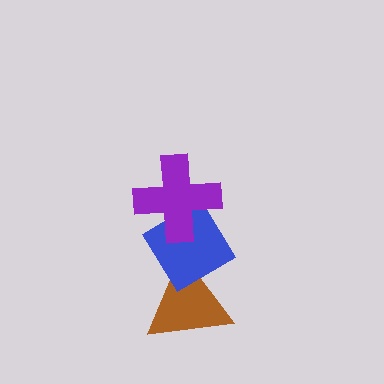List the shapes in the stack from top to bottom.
From top to bottom: the purple cross, the blue diamond, the brown triangle.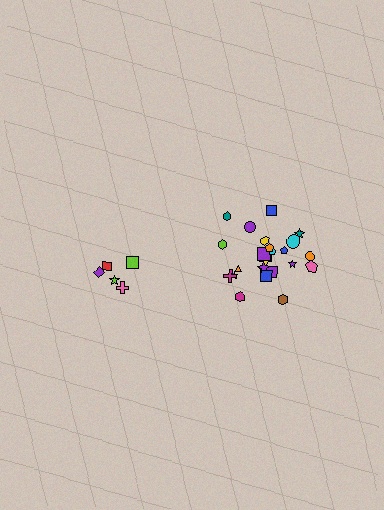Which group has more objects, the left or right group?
The right group.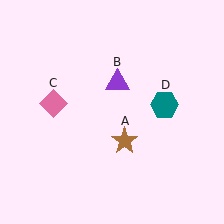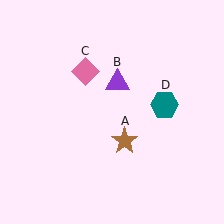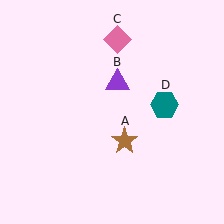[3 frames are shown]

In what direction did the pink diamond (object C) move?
The pink diamond (object C) moved up and to the right.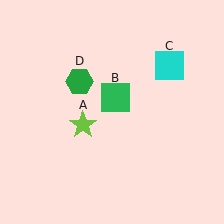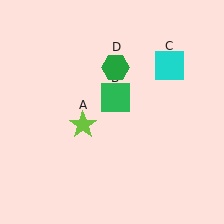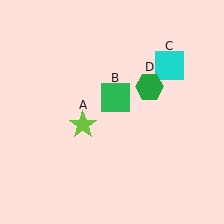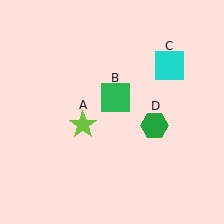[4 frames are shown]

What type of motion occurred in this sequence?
The green hexagon (object D) rotated clockwise around the center of the scene.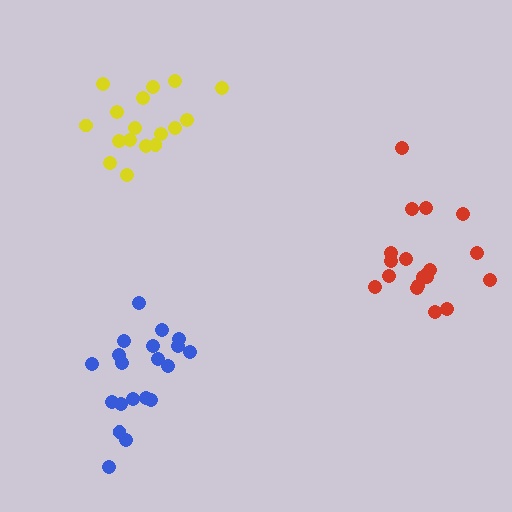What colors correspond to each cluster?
The clusters are colored: red, blue, yellow.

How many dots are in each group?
Group 1: 19 dots, Group 2: 20 dots, Group 3: 17 dots (56 total).